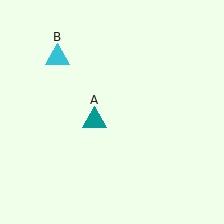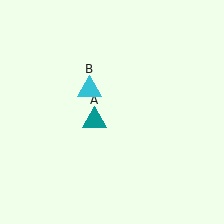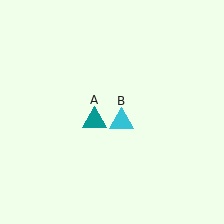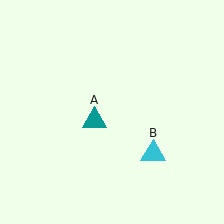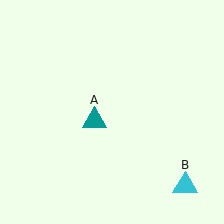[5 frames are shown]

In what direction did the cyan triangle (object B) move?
The cyan triangle (object B) moved down and to the right.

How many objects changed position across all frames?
1 object changed position: cyan triangle (object B).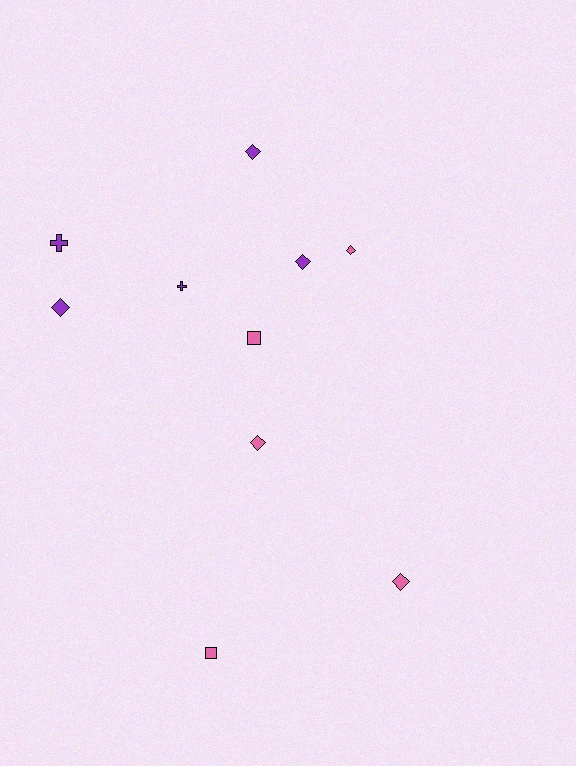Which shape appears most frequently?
Diamond, with 6 objects.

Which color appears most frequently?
Pink, with 5 objects.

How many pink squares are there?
There are 2 pink squares.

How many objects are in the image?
There are 10 objects.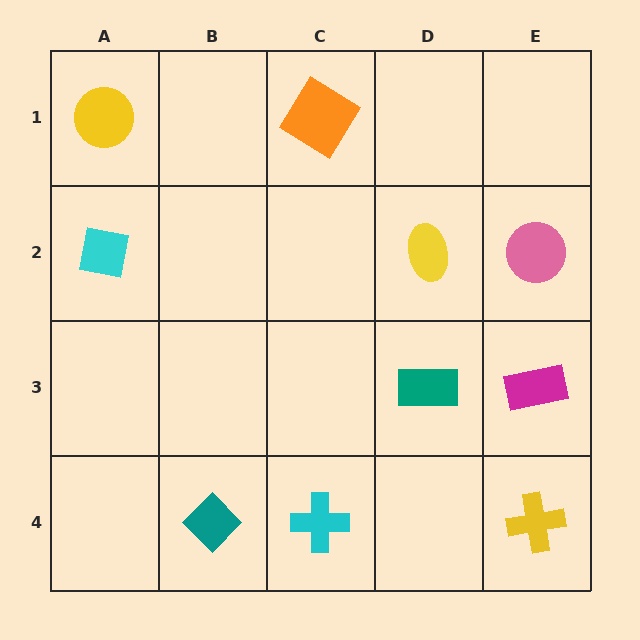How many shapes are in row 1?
2 shapes.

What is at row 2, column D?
A yellow ellipse.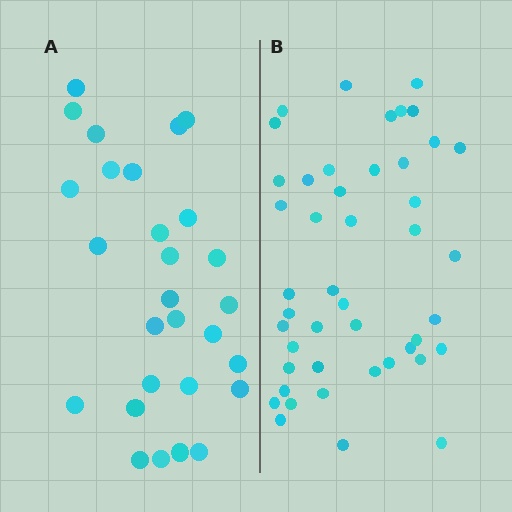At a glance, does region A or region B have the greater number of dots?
Region B (the right region) has more dots.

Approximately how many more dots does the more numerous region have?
Region B has approximately 15 more dots than region A.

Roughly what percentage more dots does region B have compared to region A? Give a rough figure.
About 60% more.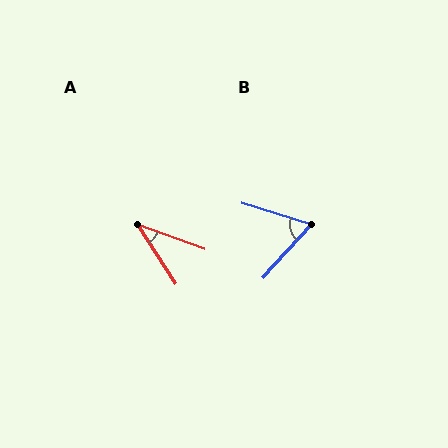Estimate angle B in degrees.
Approximately 65 degrees.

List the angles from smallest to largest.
A (37°), B (65°).